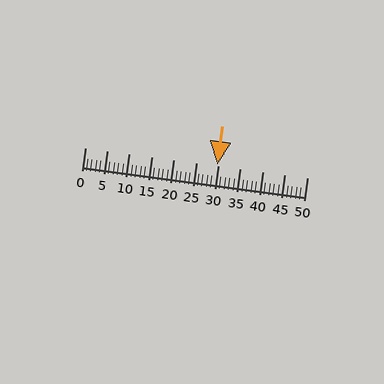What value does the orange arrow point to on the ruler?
The orange arrow points to approximately 30.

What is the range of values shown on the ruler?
The ruler shows values from 0 to 50.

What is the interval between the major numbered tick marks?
The major tick marks are spaced 5 units apart.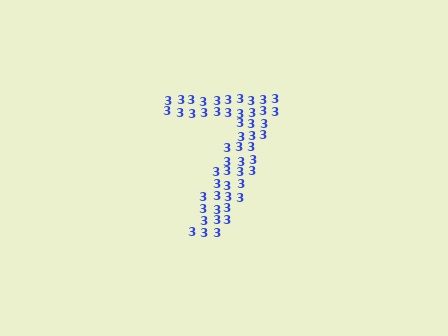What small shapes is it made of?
It is made of small digit 3's.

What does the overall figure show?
The overall figure shows the digit 7.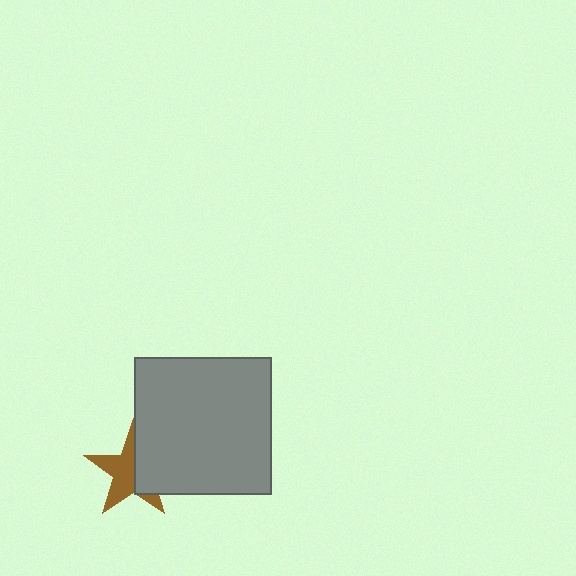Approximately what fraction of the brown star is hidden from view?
Roughly 44% of the brown star is hidden behind the gray square.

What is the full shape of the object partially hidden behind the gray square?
The partially hidden object is a brown star.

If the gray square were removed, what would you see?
You would see the complete brown star.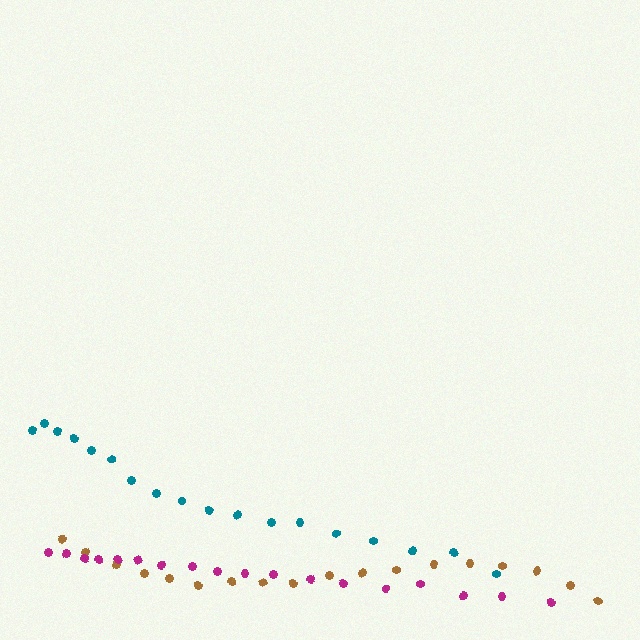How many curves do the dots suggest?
There are 3 distinct paths.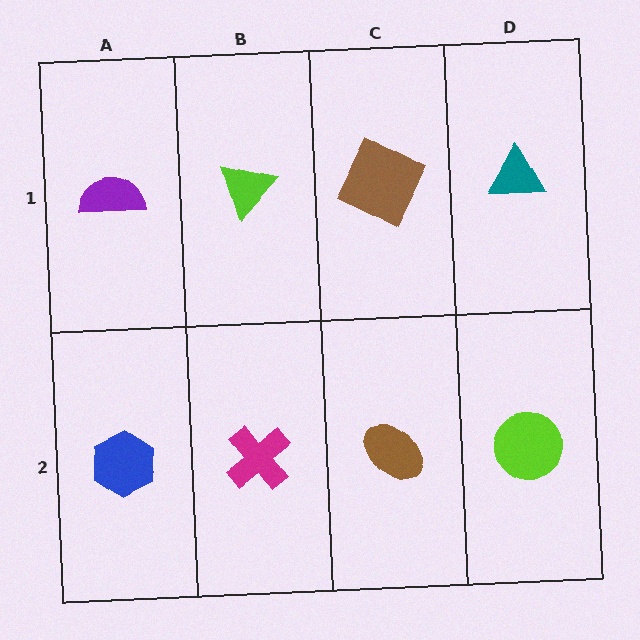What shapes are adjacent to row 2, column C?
A brown square (row 1, column C), a magenta cross (row 2, column B), a lime circle (row 2, column D).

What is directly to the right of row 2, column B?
A brown ellipse.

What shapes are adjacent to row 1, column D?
A lime circle (row 2, column D), a brown square (row 1, column C).